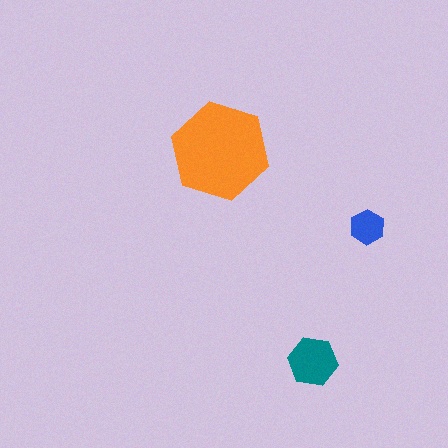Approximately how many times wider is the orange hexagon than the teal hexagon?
About 2 times wider.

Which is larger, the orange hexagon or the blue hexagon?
The orange one.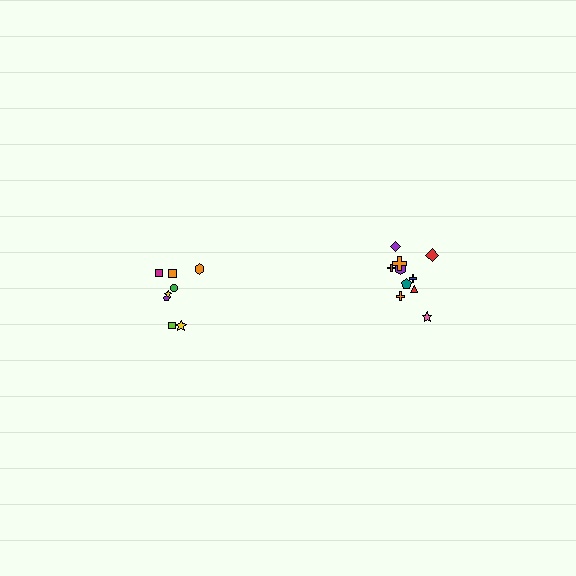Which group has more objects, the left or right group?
The right group.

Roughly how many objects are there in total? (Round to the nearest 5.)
Roughly 20 objects in total.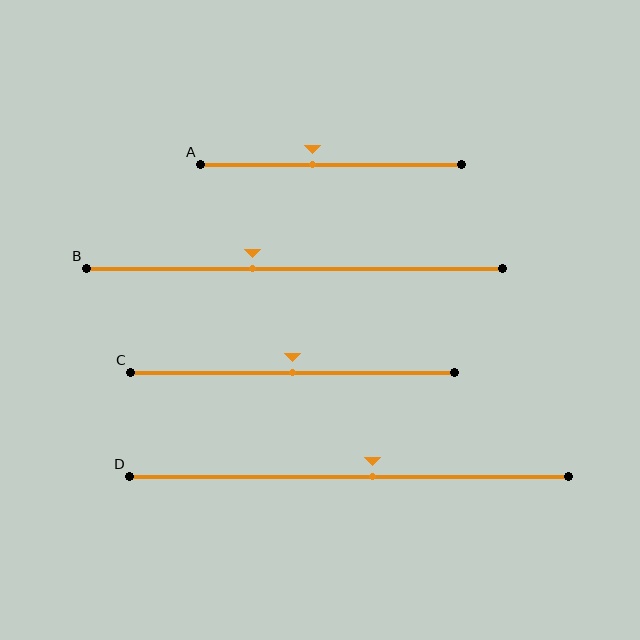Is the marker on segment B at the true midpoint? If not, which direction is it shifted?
No, the marker on segment B is shifted to the left by about 10% of the segment length.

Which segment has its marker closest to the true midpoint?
Segment C has its marker closest to the true midpoint.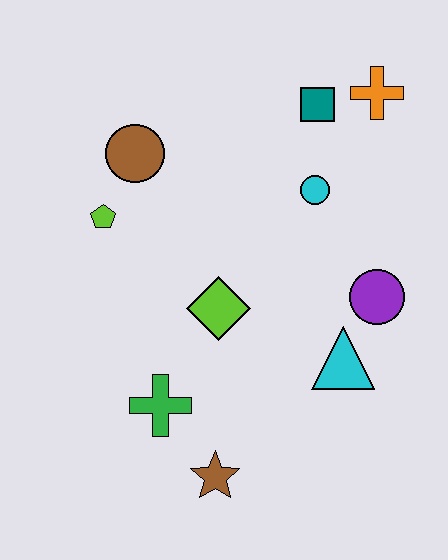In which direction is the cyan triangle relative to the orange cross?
The cyan triangle is below the orange cross.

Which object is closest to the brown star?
The green cross is closest to the brown star.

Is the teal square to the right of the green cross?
Yes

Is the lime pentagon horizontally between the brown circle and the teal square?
No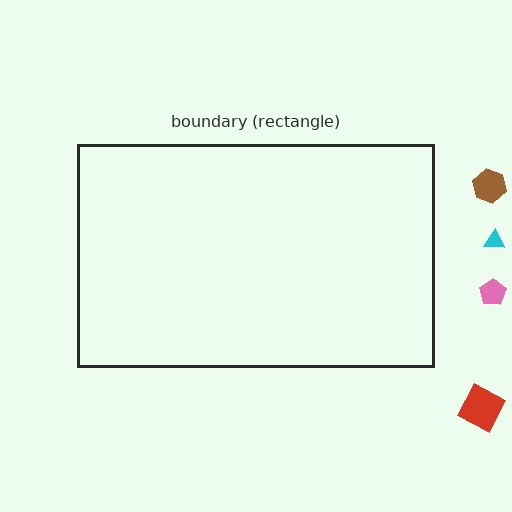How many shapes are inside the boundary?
0 inside, 4 outside.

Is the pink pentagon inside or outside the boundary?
Outside.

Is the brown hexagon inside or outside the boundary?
Outside.